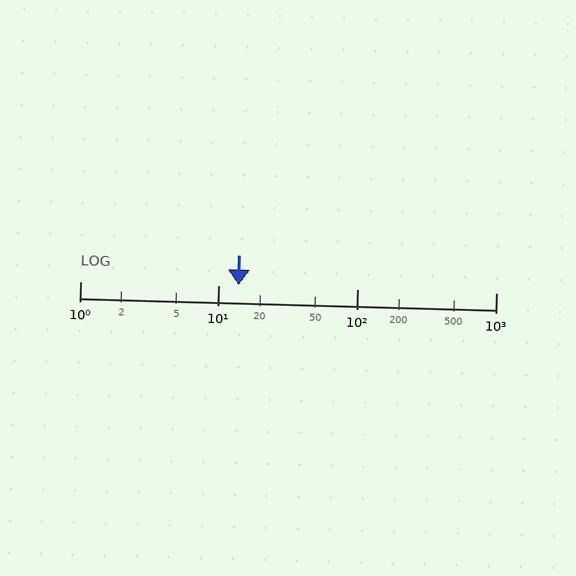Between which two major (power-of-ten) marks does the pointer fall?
The pointer is between 10 and 100.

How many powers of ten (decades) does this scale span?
The scale spans 3 decades, from 1 to 1000.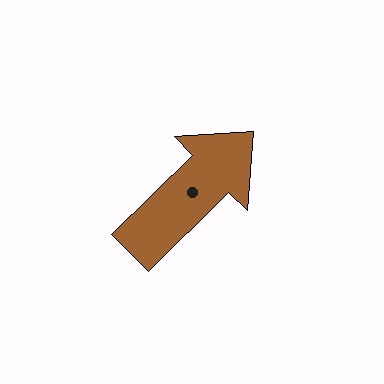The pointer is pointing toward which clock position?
Roughly 2 o'clock.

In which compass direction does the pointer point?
Northeast.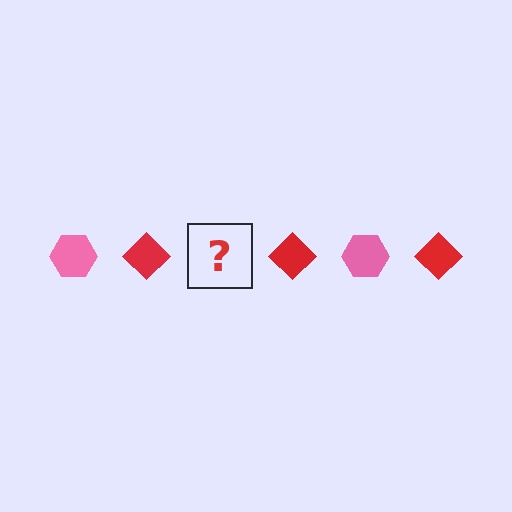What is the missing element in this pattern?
The missing element is a pink hexagon.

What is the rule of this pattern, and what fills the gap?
The rule is that the pattern alternates between pink hexagon and red diamond. The gap should be filled with a pink hexagon.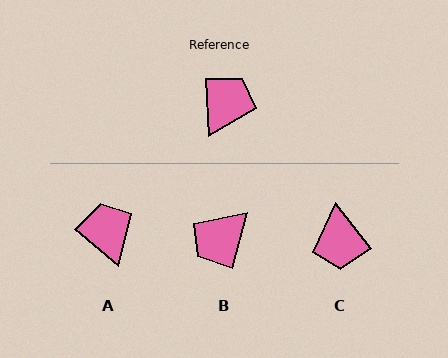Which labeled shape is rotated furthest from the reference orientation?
B, about 161 degrees away.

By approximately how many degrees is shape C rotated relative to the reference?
Approximately 146 degrees clockwise.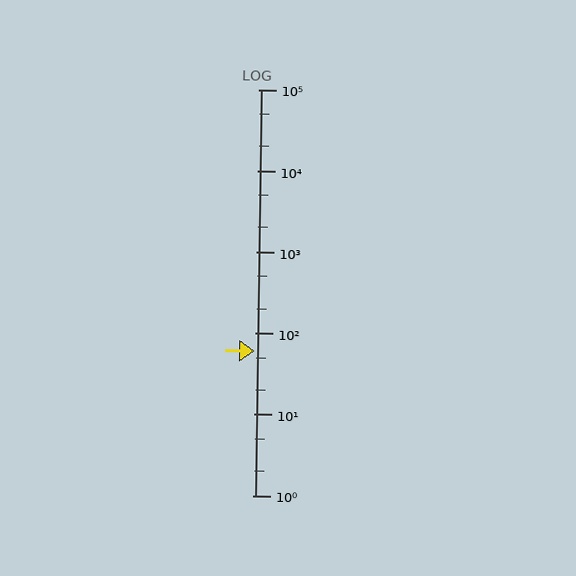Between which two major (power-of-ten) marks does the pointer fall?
The pointer is between 10 and 100.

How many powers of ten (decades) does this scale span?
The scale spans 5 decades, from 1 to 100000.